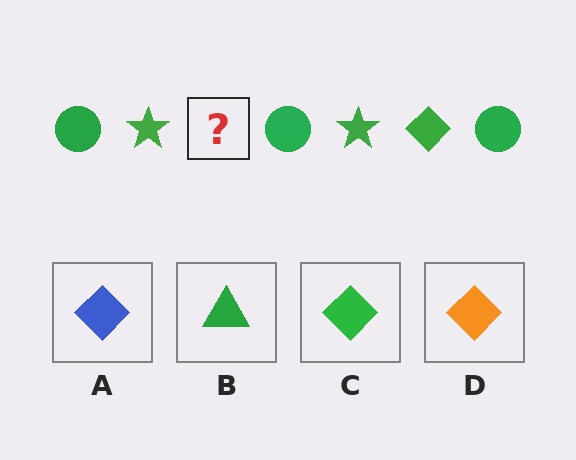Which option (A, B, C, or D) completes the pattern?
C.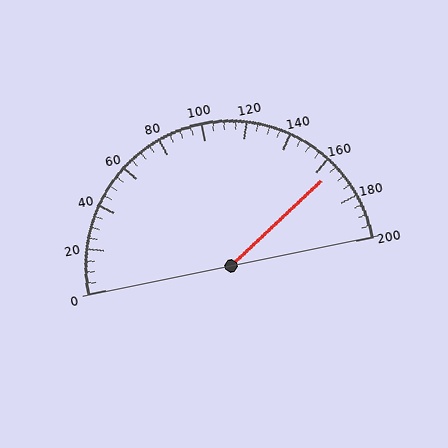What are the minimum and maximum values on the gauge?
The gauge ranges from 0 to 200.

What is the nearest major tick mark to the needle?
The nearest major tick mark is 160.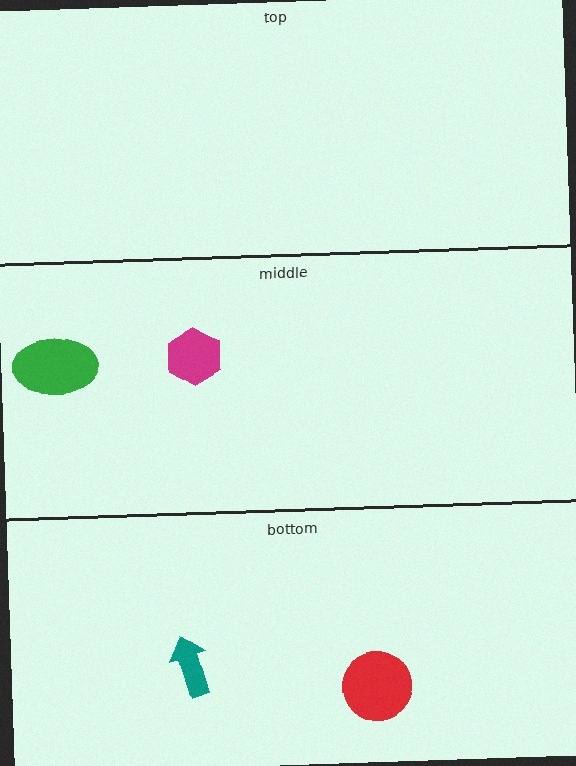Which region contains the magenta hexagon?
The middle region.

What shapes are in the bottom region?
The teal arrow, the red circle.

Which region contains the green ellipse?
The middle region.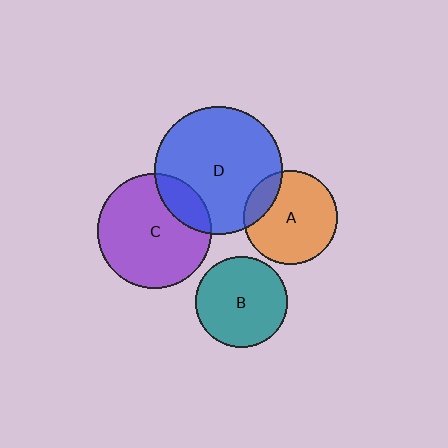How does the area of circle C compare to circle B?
Approximately 1.6 times.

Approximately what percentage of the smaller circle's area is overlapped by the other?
Approximately 15%.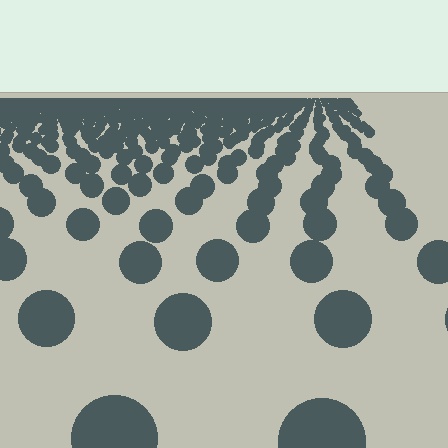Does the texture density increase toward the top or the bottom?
Density increases toward the top.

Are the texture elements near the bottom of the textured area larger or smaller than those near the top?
Larger. Near the bottom, elements are closer to the viewer and appear at a bigger on-screen size.